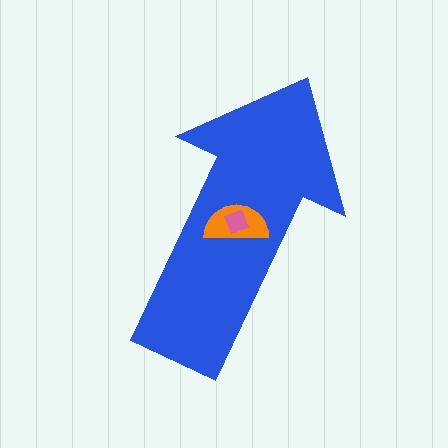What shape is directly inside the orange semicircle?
The pink diamond.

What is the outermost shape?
The blue arrow.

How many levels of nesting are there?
3.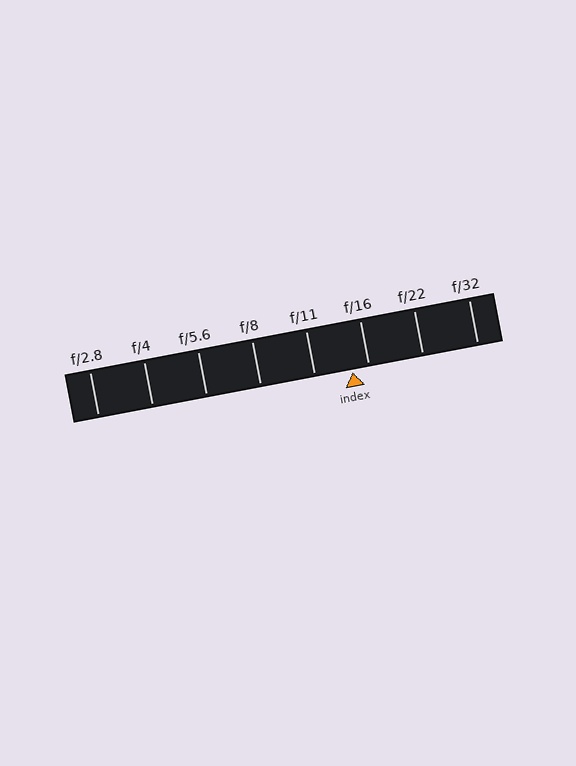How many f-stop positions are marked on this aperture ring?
There are 8 f-stop positions marked.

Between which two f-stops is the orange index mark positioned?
The index mark is between f/11 and f/16.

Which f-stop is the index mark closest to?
The index mark is closest to f/16.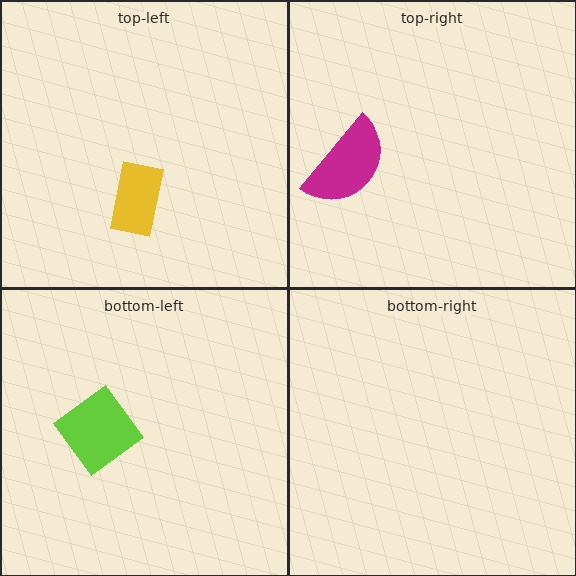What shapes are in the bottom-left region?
The lime diamond.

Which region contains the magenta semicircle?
The top-right region.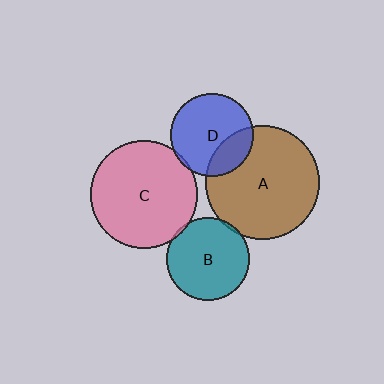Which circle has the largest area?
Circle A (brown).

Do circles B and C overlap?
Yes.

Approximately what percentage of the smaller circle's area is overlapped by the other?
Approximately 5%.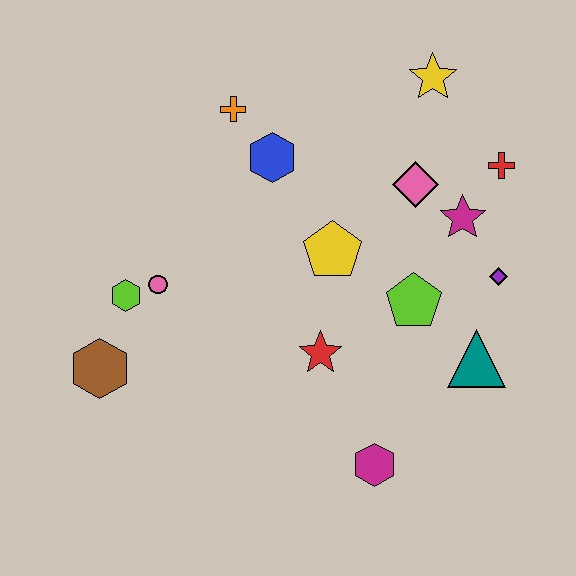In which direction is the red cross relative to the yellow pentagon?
The red cross is to the right of the yellow pentagon.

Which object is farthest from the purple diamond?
The brown hexagon is farthest from the purple diamond.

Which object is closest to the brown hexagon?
The lime hexagon is closest to the brown hexagon.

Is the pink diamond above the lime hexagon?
Yes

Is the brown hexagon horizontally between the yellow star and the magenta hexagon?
No